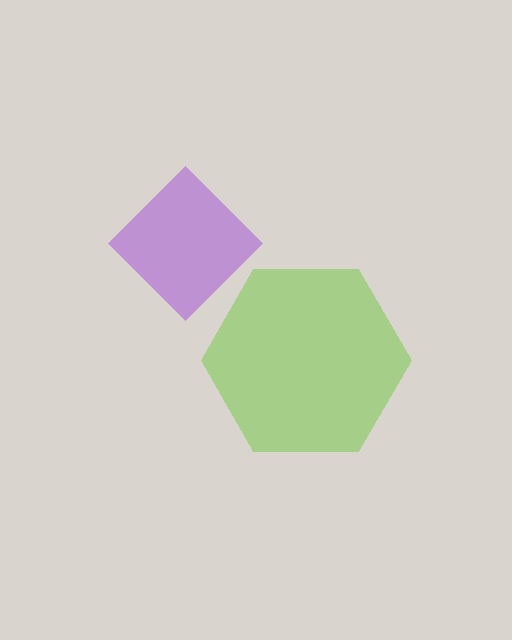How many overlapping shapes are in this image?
There are 2 overlapping shapes in the image.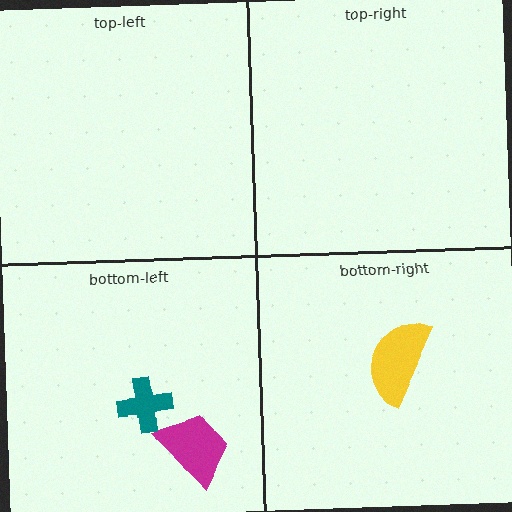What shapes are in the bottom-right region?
The yellow semicircle.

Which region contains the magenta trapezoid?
The bottom-left region.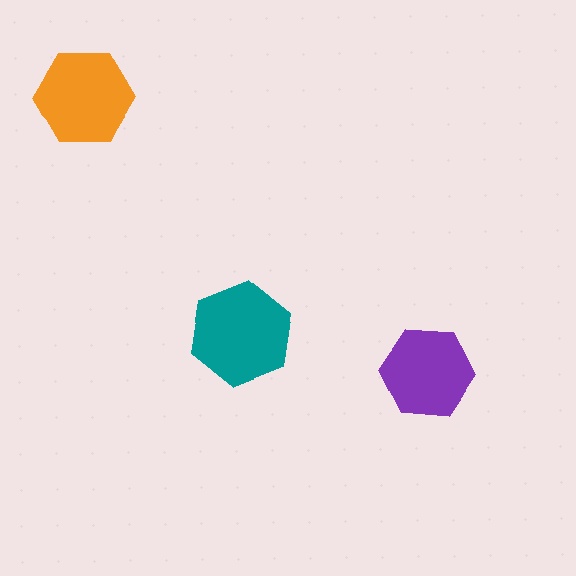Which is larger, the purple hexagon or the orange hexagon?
The orange one.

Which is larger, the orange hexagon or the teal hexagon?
The teal one.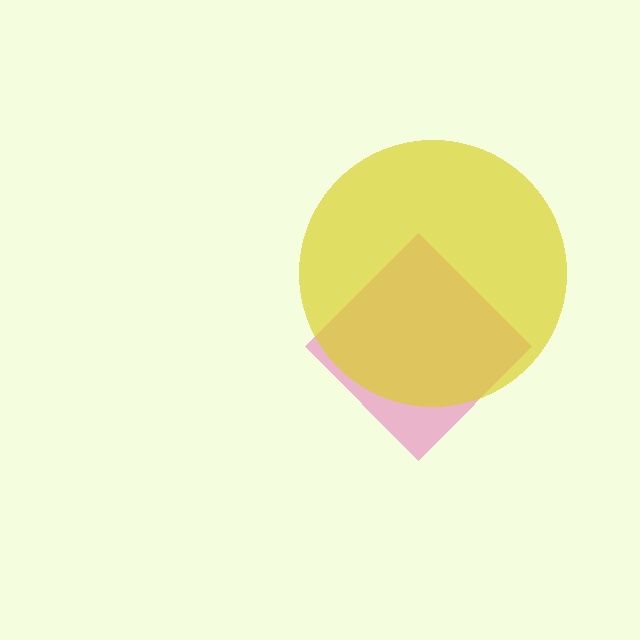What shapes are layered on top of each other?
The layered shapes are: a pink diamond, a yellow circle.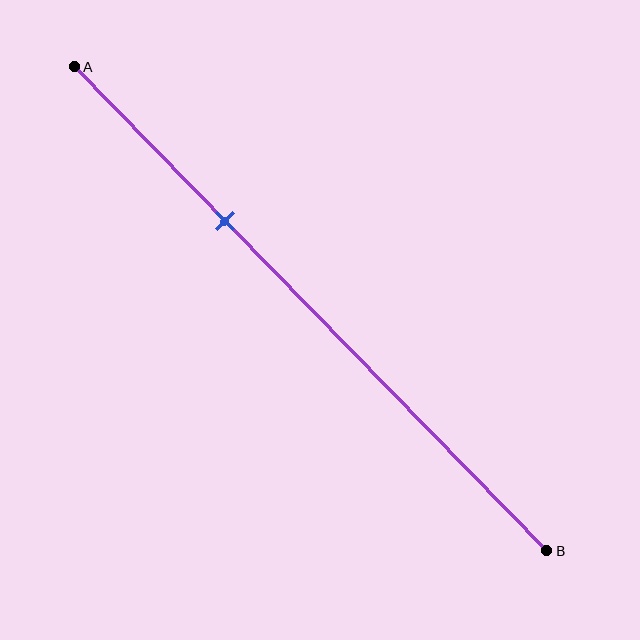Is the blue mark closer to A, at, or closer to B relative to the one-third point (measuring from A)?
The blue mark is approximately at the one-third point of segment AB.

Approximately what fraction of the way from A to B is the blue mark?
The blue mark is approximately 30% of the way from A to B.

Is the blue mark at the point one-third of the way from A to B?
Yes, the mark is approximately at the one-third point.